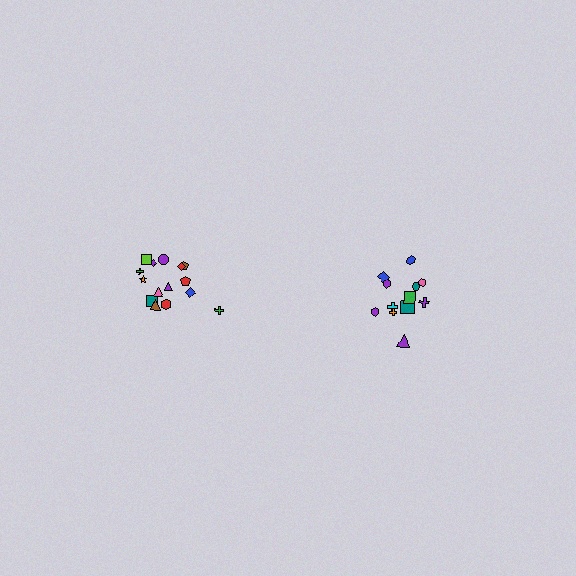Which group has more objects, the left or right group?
The left group.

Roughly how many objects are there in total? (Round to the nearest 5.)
Roughly 25 objects in total.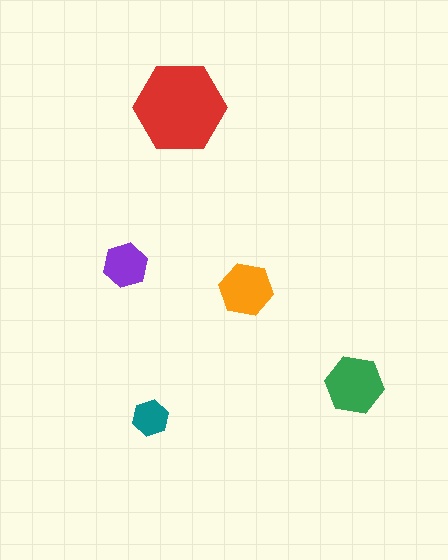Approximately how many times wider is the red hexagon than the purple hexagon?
About 2 times wider.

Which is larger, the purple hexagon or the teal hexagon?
The purple one.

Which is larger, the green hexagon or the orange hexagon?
The green one.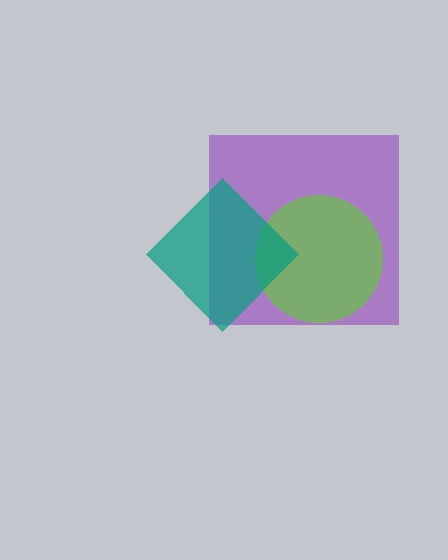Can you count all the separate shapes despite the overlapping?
Yes, there are 3 separate shapes.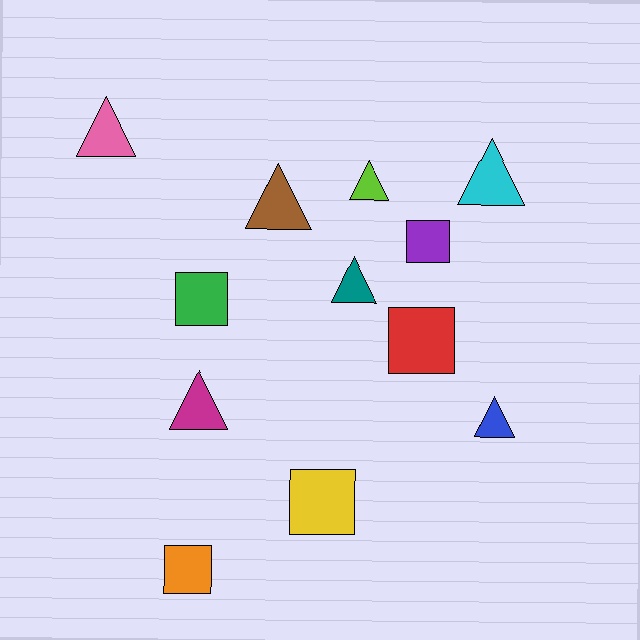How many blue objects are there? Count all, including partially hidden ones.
There is 1 blue object.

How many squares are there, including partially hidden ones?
There are 5 squares.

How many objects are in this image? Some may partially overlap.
There are 12 objects.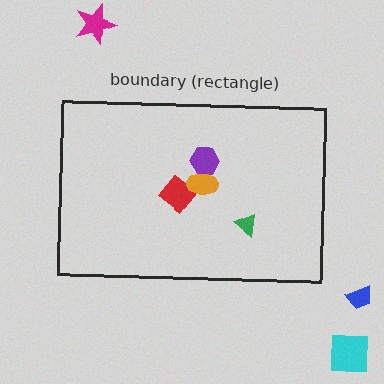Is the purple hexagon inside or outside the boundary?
Inside.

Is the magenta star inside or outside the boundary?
Outside.